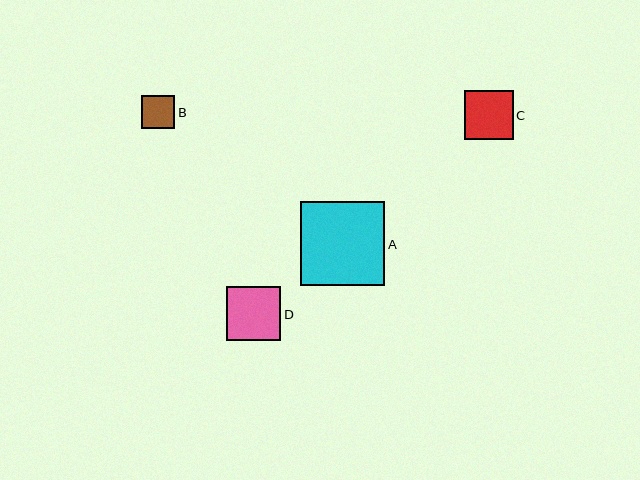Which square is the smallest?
Square B is the smallest with a size of approximately 33 pixels.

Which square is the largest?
Square A is the largest with a size of approximately 84 pixels.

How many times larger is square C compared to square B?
Square C is approximately 1.5 times the size of square B.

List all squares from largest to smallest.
From largest to smallest: A, D, C, B.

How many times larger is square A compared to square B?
Square A is approximately 2.6 times the size of square B.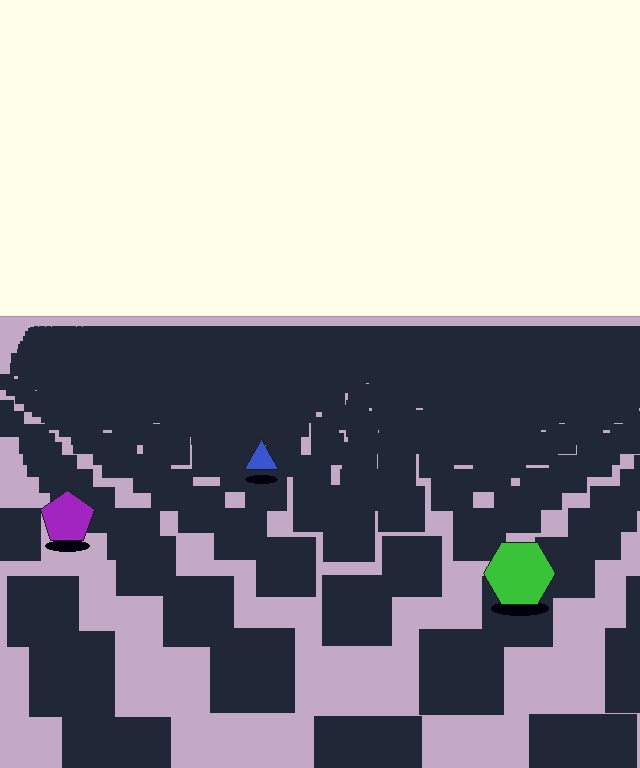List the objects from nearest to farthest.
From nearest to farthest: the green hexagon, the purple pentagon, the blue triangle.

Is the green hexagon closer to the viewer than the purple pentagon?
Yes. The green hexagon is closer — you can tell from the texture gradient: the ground texture is coarser near it.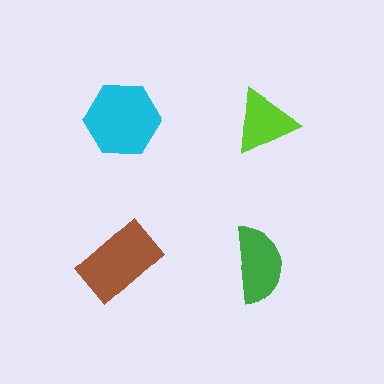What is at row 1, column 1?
A cyan hexagon.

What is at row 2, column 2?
A green semicircle.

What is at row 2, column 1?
A brown rectangle.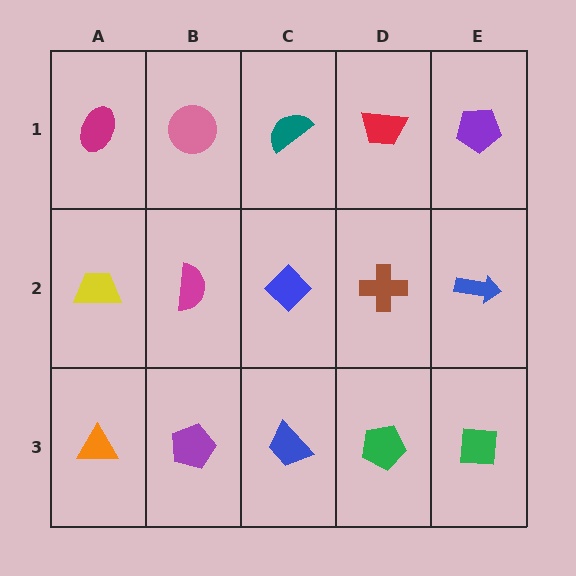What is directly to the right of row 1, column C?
A red trapezoid.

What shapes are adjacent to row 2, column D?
A red trapezoid (row 1, column D), a green pentagon (row 3, column D), a blue diamond (row 2, column C), a blue arrow (row 2, column E).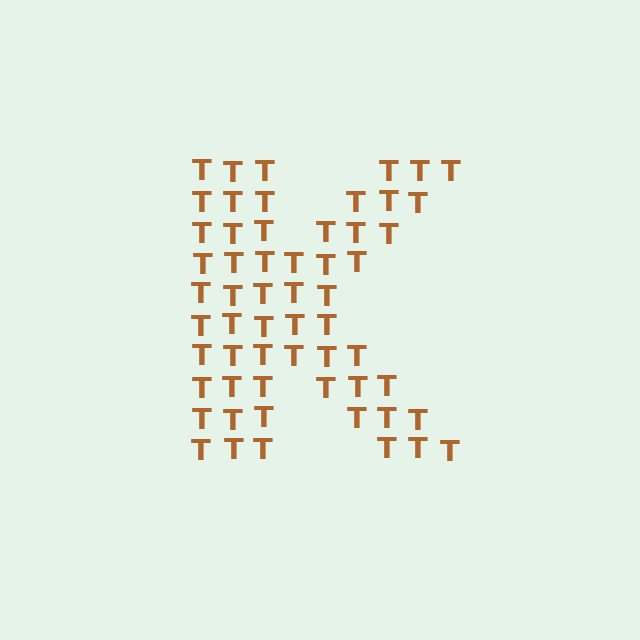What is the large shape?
The large shape is the letter K.